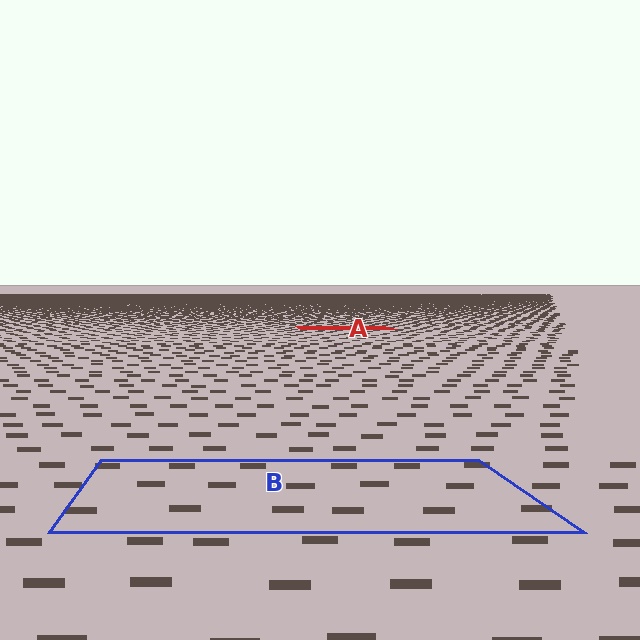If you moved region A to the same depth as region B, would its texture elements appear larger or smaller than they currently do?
They would appear larger. At a closer depth, the same texture elements are projected at a bigger on-screen size.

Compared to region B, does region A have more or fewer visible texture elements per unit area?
Region A has more texture elements per unit area — they are packed more densely because it is farther away.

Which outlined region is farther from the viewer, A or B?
Region A is farther from the viewer — the texture elements inside it appear smaller and more densely packed.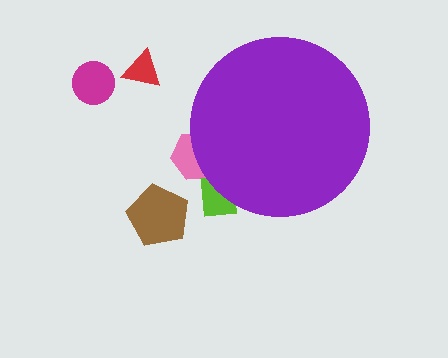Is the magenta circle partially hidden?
No, the magenta circle is fully visible.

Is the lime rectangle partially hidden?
Yes, the lime rectangle is partially hidden behind the purple circle.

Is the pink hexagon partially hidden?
Yes, the pink hexagon is partially hidden behind the purple circle.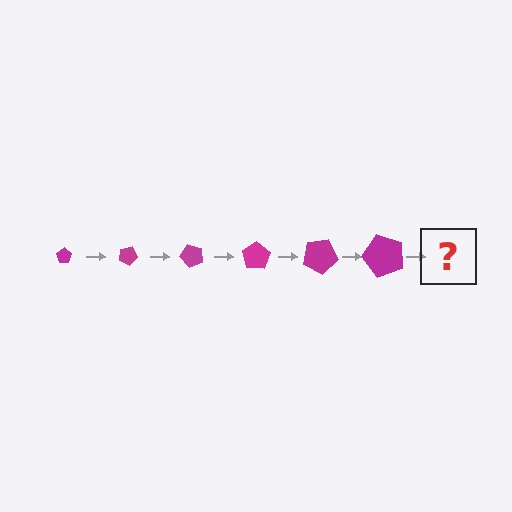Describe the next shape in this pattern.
It should be a pentagon, larger than the previous one and rotated 150 degrees from the start.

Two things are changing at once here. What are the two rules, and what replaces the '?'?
The two rules are that the pentagon grows larger each step and it rotates 25 degrees each step. The '?' should be a pentagon, larger than the previous one and rotated 150 degrees from the start.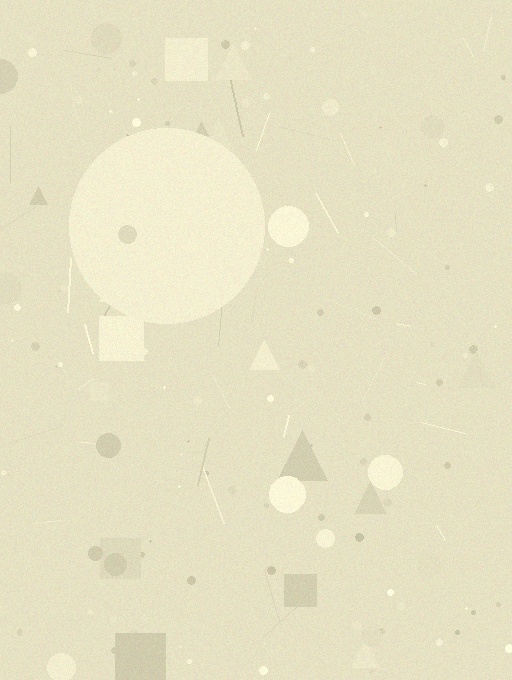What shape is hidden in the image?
A circle is hidden in the image.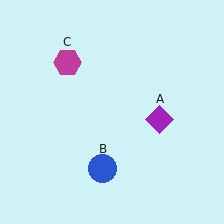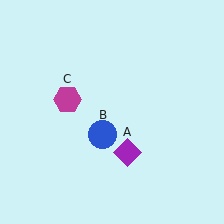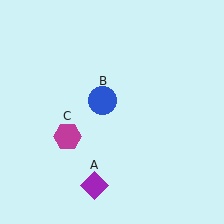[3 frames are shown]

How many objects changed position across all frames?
3 objects changed position: purple diamond (object A), blue circle (object B), magenta hexagon (object C).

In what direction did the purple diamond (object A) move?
The purple diamond (object A) moved down and to the left.